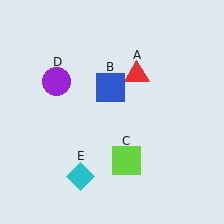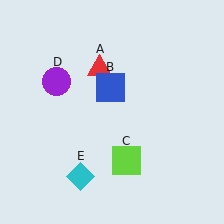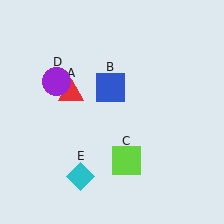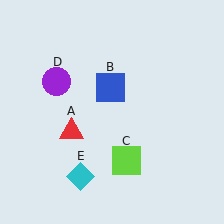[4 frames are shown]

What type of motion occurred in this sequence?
The red triangle (object A) rotated counterclockwise around the center of the scene.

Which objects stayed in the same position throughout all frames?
Blue square (object B) and lime square (object C) and purple circle (object D) and cyan diamond (object E) remained stationary.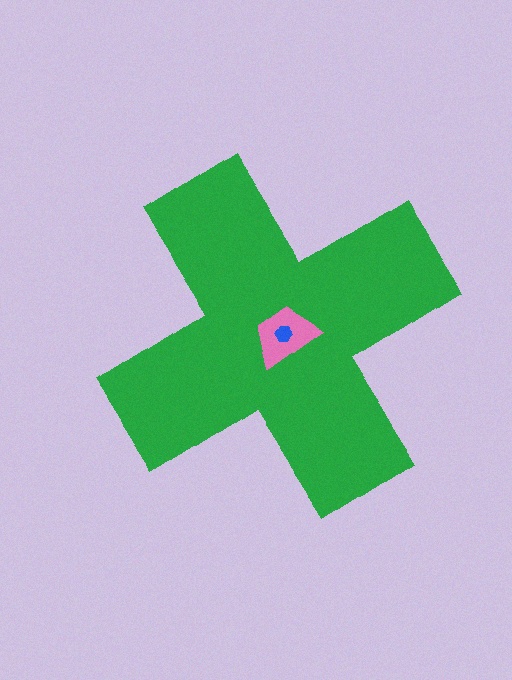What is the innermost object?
The blue hexagon.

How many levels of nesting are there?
3.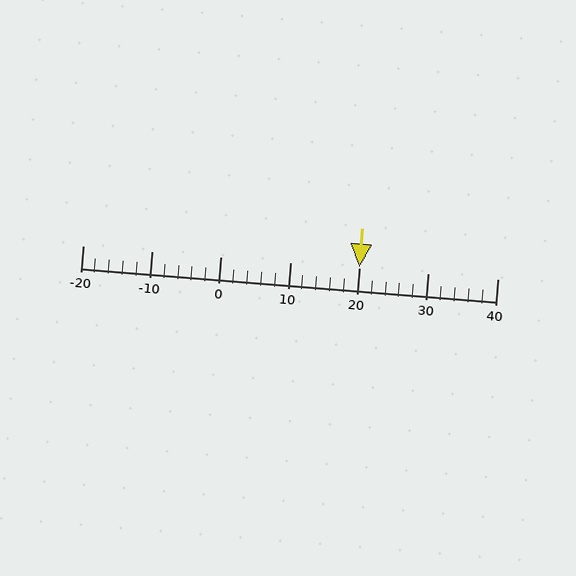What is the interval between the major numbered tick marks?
The major tick marks are spaced 10 units apart.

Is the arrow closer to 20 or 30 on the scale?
The arrow is closer to 20.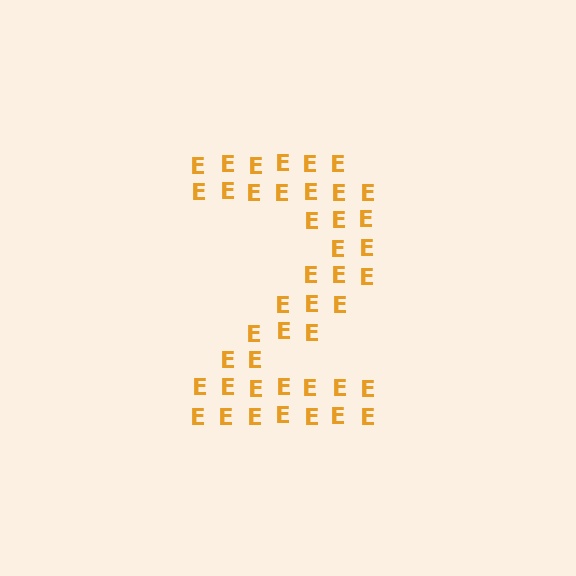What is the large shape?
The large shape is the digit 2.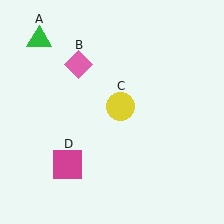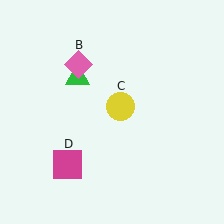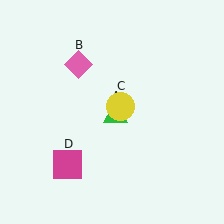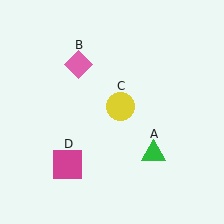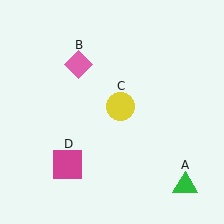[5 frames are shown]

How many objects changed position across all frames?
1 object changed position: green triangle (object A).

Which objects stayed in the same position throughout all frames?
Pink diamond (object B) and yellow circle (object C) and magenta square (object D) remained stationary.